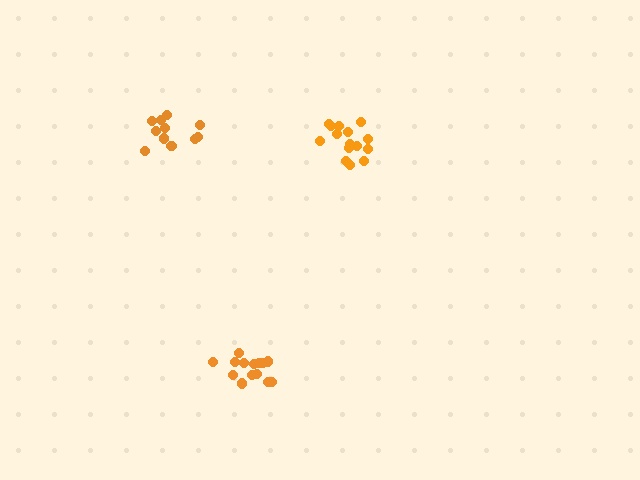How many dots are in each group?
Group 1: 11 dots, Group 2: 16 dots, Group 3: 14 dots (41 total).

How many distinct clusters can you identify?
There are 3 distinct clusters.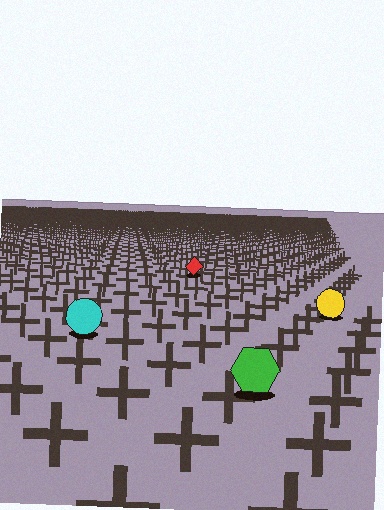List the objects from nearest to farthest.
From nearest to farthest: the green hexagon, the cyan circle, the yellow circle, the red diamond.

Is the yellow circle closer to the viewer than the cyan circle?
No. The cyan circle is closer — you can tell from the texture gradient: the ground texture is coarser near it.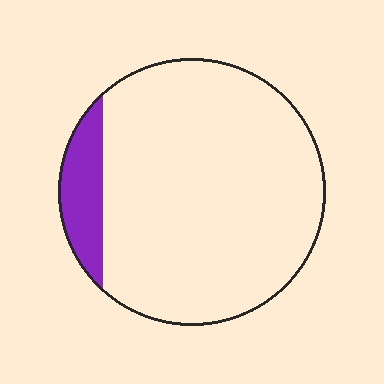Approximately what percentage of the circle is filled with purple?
Approximately 10%.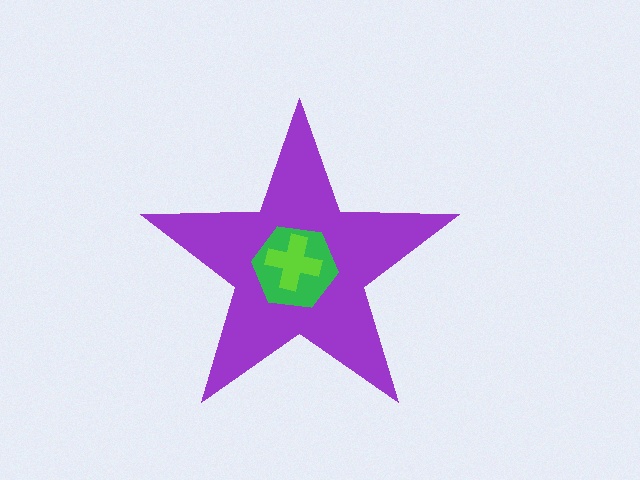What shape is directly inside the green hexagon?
The lime cross.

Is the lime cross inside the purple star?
Yes.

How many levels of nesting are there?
3.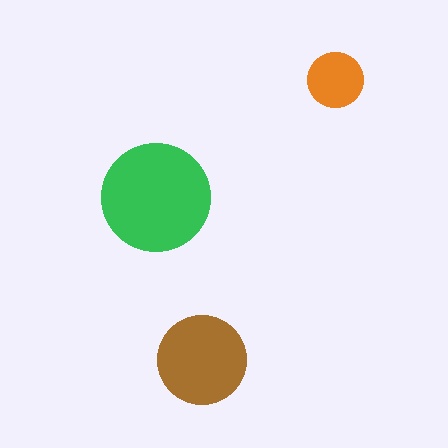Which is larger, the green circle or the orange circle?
The green one.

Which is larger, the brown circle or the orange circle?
The brown one.